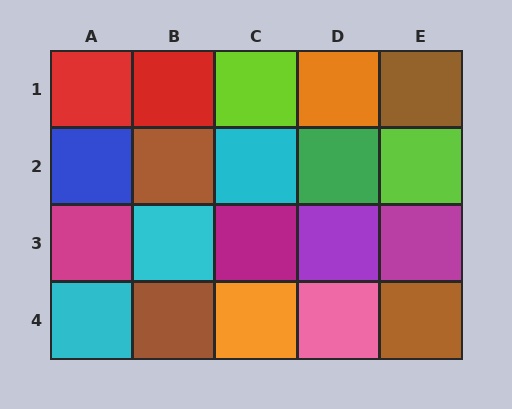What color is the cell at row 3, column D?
Purple.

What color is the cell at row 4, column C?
Orange.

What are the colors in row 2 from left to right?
Blue, brown, cyan, green, lime.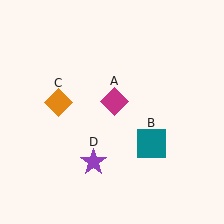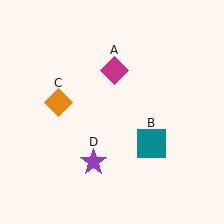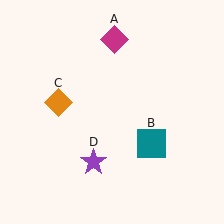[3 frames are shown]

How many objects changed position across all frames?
1 object changed position: magenta diamond (object A).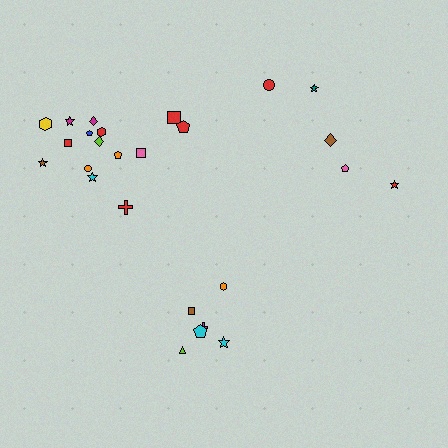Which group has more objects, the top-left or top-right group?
The top-left group.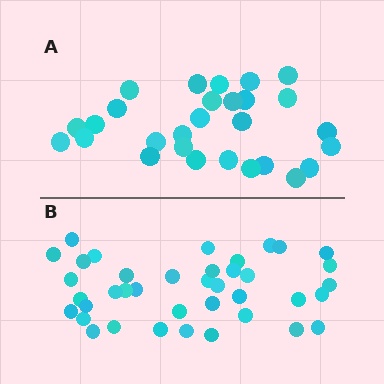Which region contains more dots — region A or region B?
Region B (the bottom region) has more dots.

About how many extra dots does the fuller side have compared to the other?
Region B has roughly 12 or so more dots than region A.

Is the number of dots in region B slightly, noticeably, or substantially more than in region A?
Region B has noticeably more, but not dramatically so. The ratio is roughly 1.4 to 1.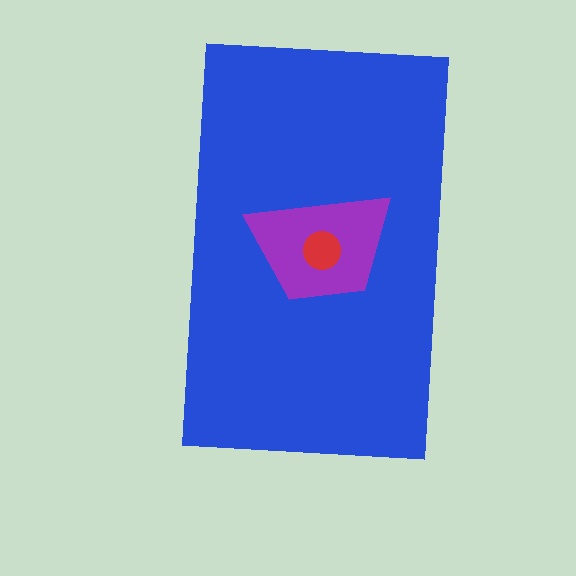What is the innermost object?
The red circle.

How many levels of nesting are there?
3.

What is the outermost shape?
The blue rectangle.